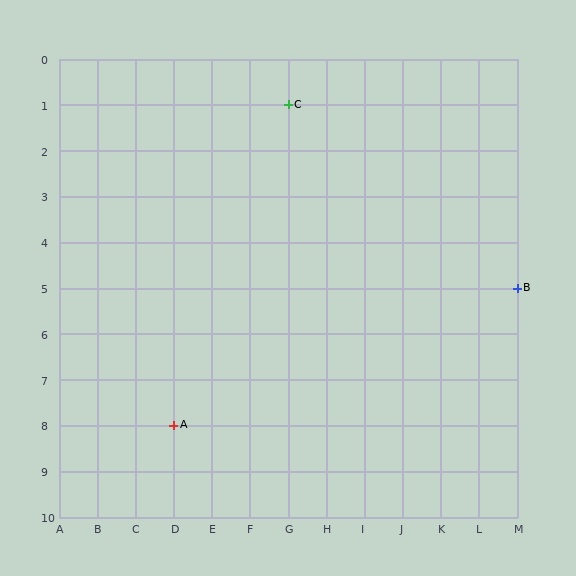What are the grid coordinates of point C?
Point C is at grid coordinates (G, 1).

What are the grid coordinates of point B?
Point B is at grid coordinates (M, 5).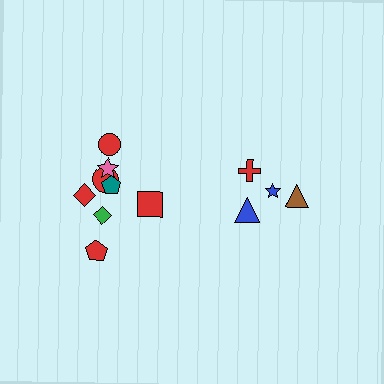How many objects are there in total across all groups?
There are 12 objects.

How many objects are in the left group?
There are 8 objects.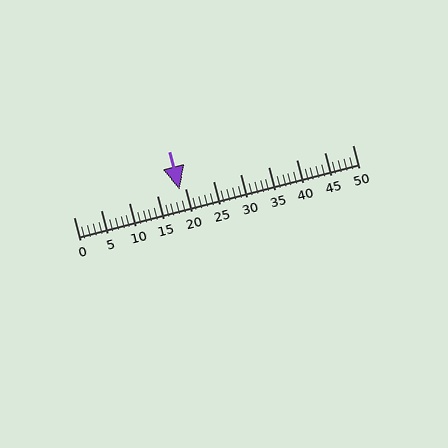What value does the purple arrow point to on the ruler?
The purple arrow points to approximately 19.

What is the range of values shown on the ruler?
The ruler shows values from 0 to 50.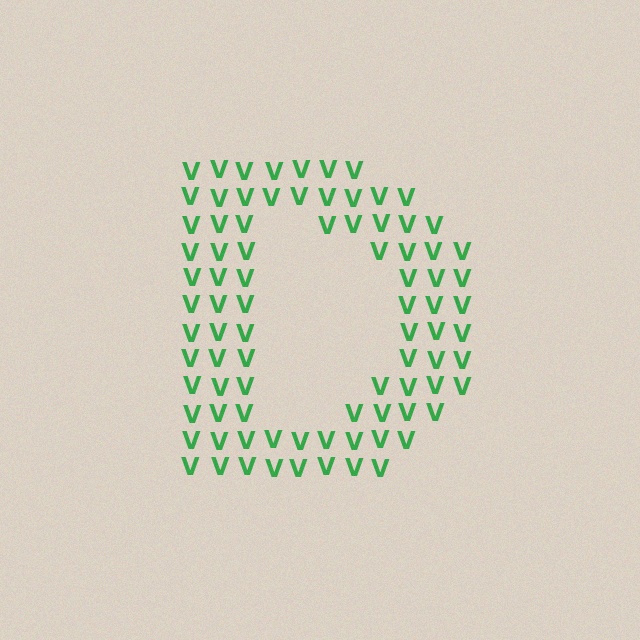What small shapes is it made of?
It is made of small letter V's.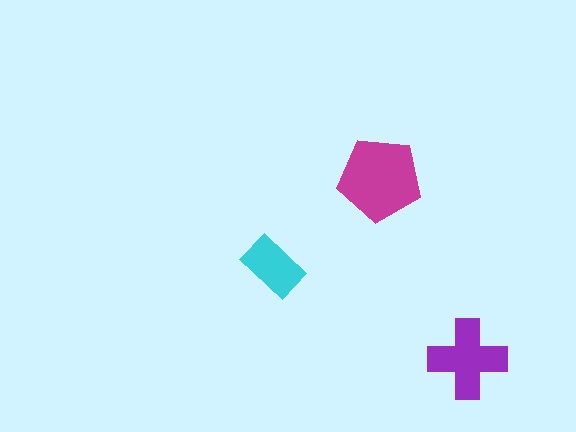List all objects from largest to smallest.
The magenta pentagon, the purple cross, the cyan rectangle.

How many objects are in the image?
There are 3 objects in the image.